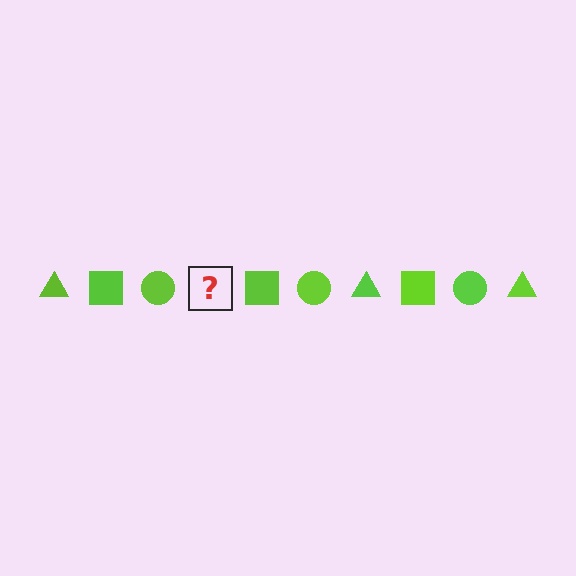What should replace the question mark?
The question mark should be replaced with a lime triangle.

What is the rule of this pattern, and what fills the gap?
The rule is that the pattern cycles through triangle, square, circle shapes in lime. The gap should be filled with a lime triangle.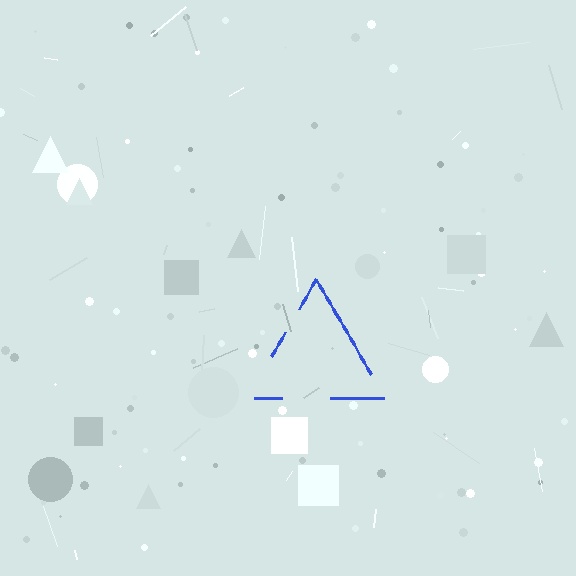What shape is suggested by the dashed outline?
The dashed outline suggests a triangle.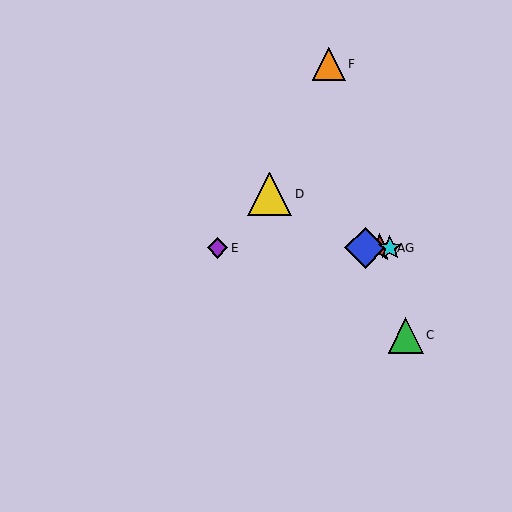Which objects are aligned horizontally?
Objects A, B, E, G are aligned horizontally.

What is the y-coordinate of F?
Object F is at y≈64.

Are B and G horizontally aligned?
Yes, both are at y≈248.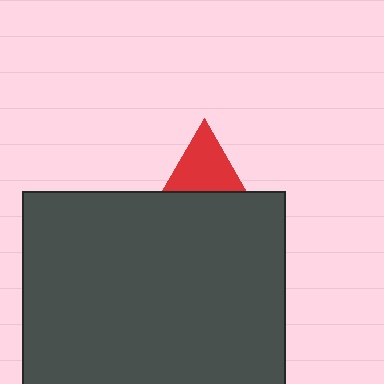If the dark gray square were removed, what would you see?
You would see the complete red triangle.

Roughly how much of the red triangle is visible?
A small part of it is visible (roughly 38%).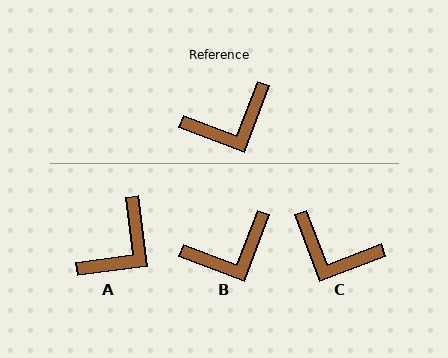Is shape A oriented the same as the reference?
No, it is off by about 28 degrees.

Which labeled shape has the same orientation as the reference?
B.